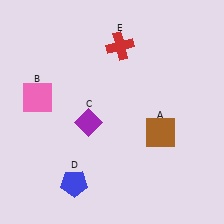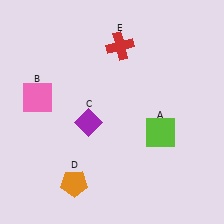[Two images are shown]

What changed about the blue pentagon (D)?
In Image 1, D is blue. In Image 2, it changed to orange.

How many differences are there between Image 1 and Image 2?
There are 2 differences between the two images.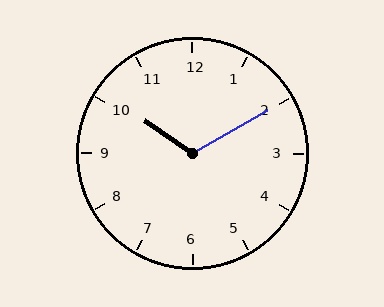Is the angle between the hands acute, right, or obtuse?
It is obtuse.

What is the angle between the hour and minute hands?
Approximately 115 degrees.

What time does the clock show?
10:10.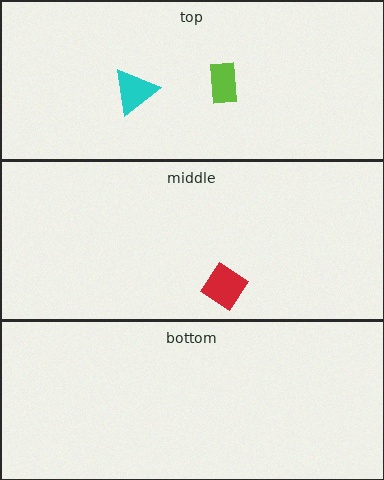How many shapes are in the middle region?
1.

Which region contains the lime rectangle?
The top region.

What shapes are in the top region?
The lime rectangle, the cyan triangle.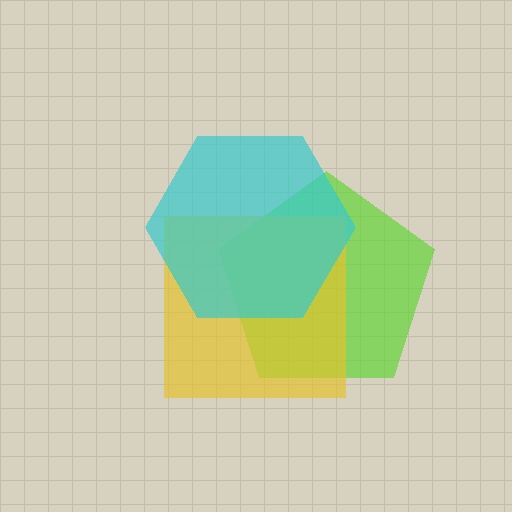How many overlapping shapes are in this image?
There are 3 overlapping shapes in the image.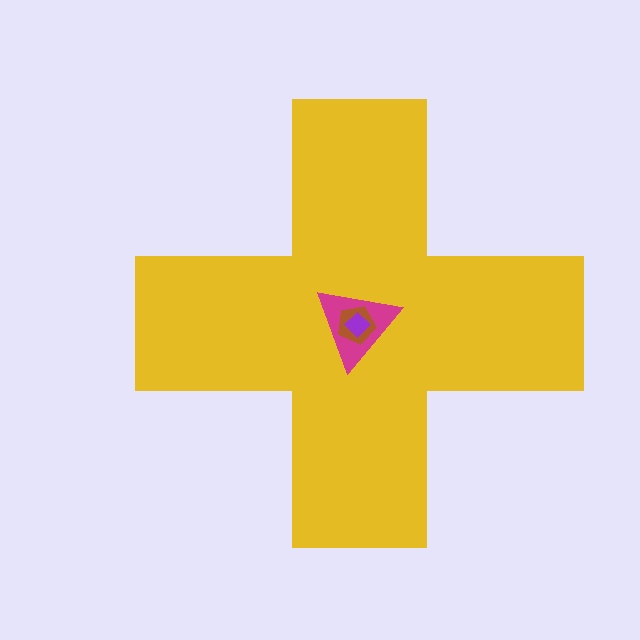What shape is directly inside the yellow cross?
The magenta triangle.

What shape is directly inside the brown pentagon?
The purple diamond.